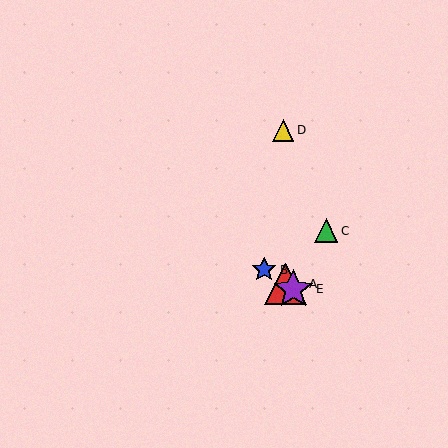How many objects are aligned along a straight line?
3 objects (A, B, E) are aligned along a straight line.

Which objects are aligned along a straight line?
Objects A, B, E are aligned along a straight line.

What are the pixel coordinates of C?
Object C is at (326, 231).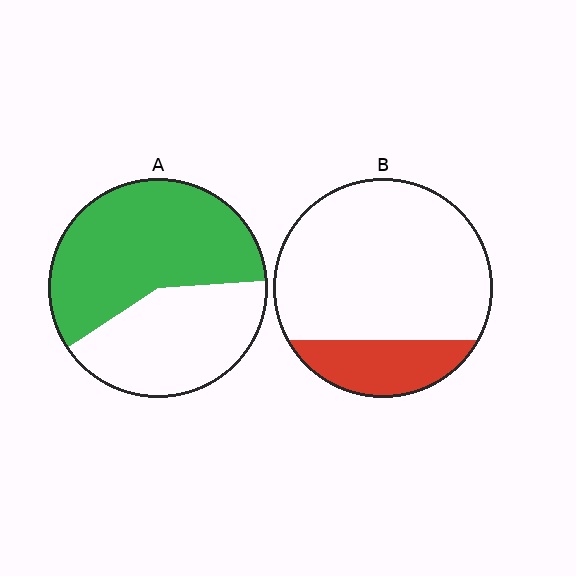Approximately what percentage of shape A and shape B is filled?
A is approximately 60% and B is approximately 20%.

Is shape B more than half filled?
No.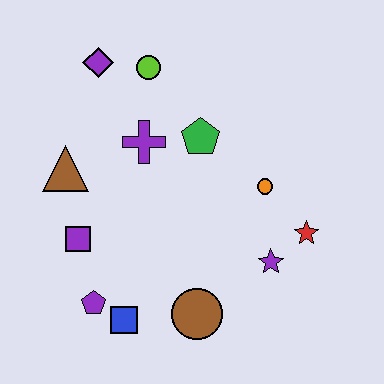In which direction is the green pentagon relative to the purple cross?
The green pentagon is to the right of the purple cross.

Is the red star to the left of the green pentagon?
No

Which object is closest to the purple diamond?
The lime circle is closest to the purple diamond.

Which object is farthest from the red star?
The purple diamond is farthest from the red star.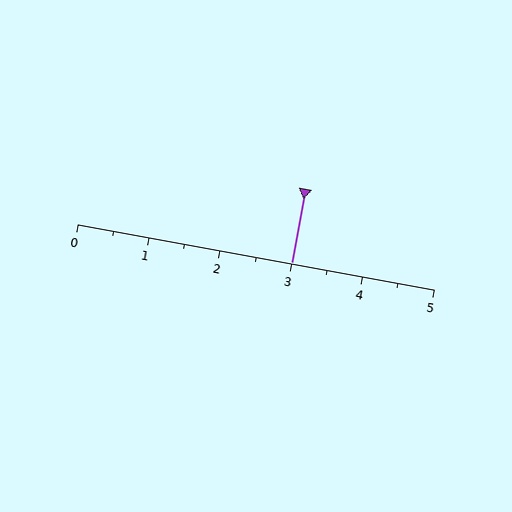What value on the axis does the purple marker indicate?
The marker indicates approximately 3.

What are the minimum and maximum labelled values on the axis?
The axis runs from 0 to 5.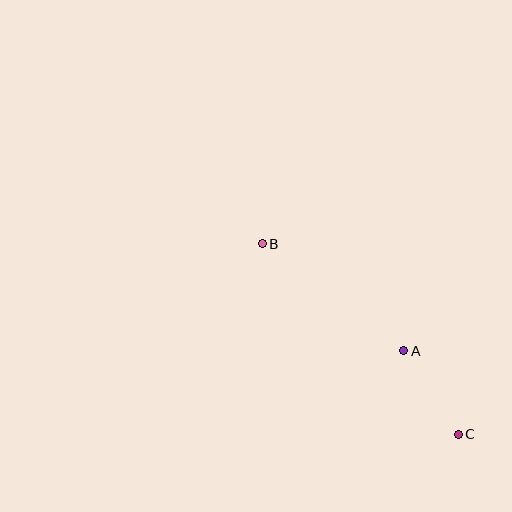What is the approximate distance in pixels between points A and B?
The distance between A and B is approximately 177 pixels.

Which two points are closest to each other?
Points A and C are closest to each other.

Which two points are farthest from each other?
Points B and C are farthest from each other.